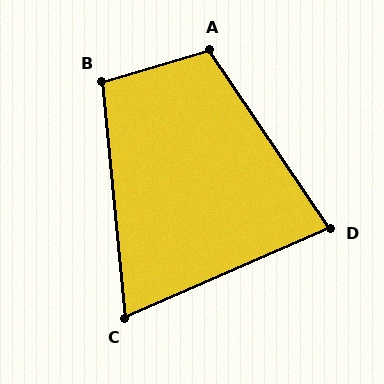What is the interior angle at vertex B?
Approximately 101 degrees (obtuse).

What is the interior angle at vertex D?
Approximately 79 degrees (acute).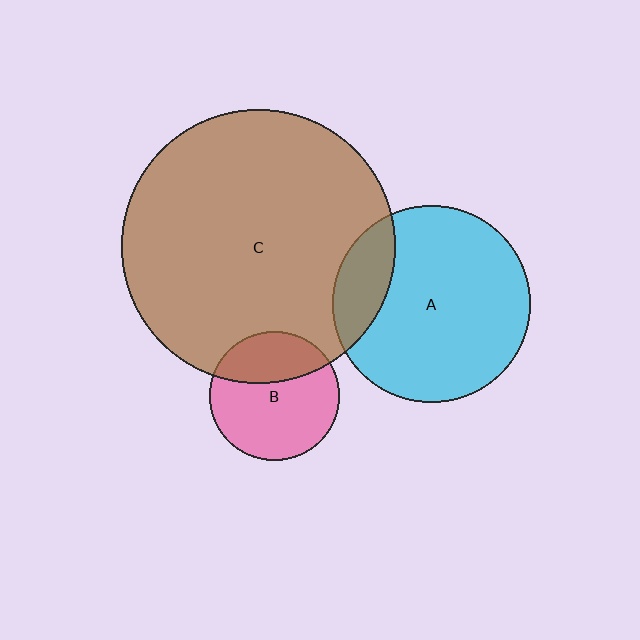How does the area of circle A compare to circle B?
Approximately 2.3 times.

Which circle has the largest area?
Circle C (brown).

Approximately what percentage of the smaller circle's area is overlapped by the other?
Approximately 20%.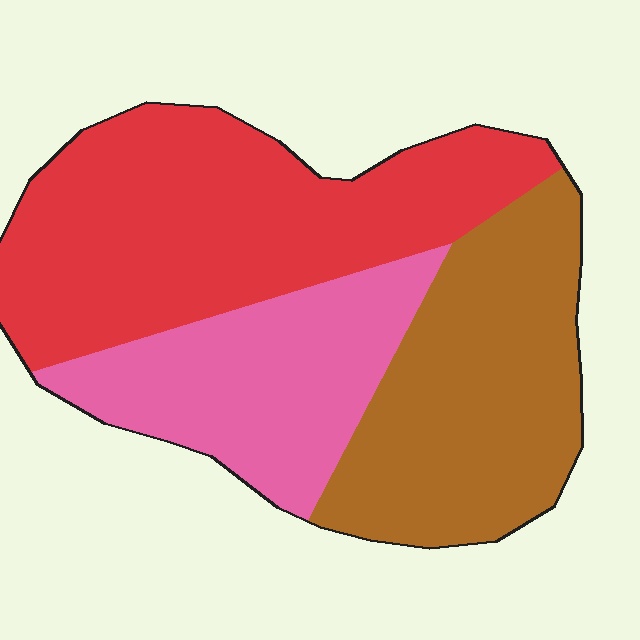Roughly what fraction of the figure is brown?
Brown covers roughly 30% of the figure.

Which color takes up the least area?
Pink, at roughly 25%.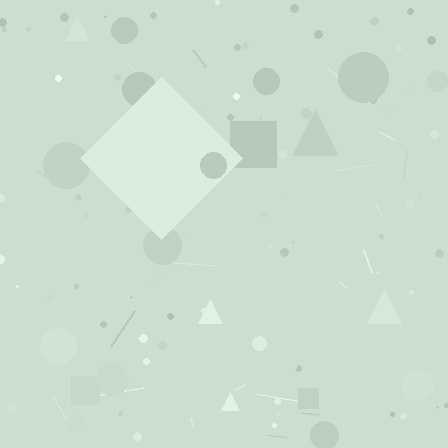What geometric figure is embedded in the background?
A diamond is embedded in the background.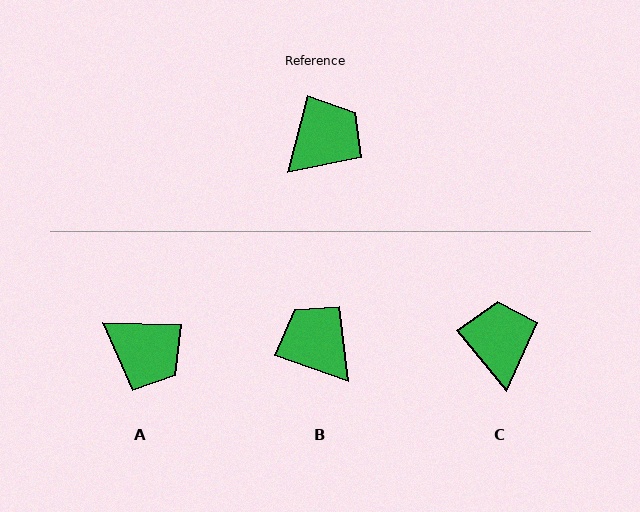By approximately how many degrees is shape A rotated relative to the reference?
Approximately 77 degrees clockwise.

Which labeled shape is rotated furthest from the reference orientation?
B, about 86 degrees away.